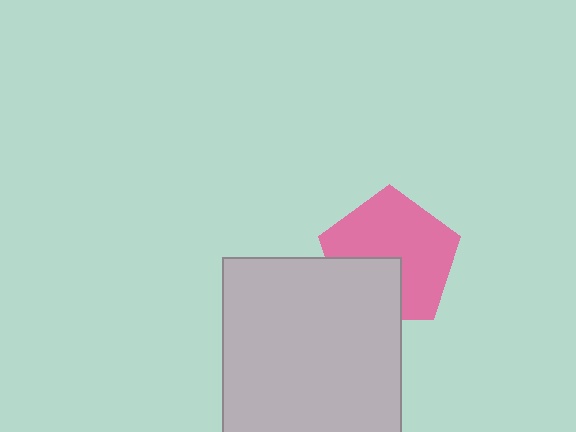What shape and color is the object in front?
The object in front is a light gray rectangle.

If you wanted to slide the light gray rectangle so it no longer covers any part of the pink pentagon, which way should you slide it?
Slide it down — that is the most direct way to separate the two shapes.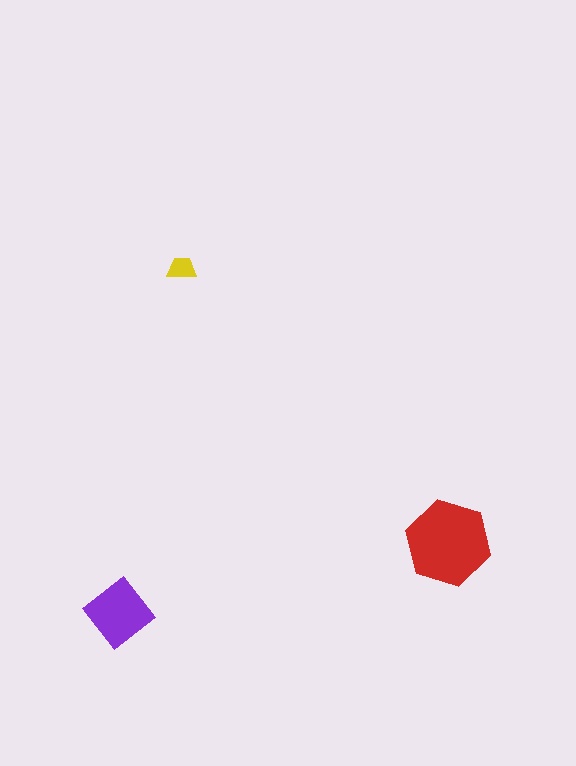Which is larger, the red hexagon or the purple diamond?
The red hexagon.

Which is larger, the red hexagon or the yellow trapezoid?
The red hexagon.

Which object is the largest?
The red hexagon.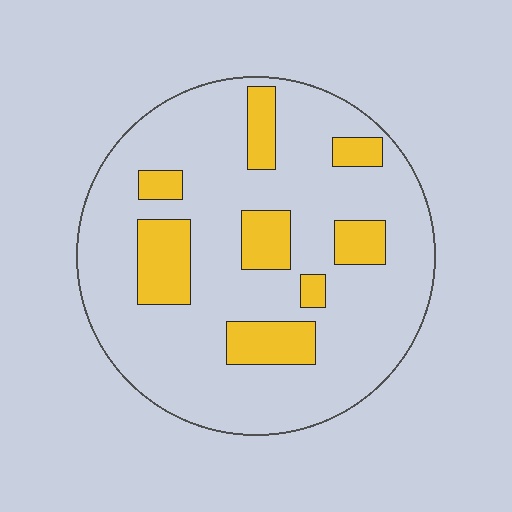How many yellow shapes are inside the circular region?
8.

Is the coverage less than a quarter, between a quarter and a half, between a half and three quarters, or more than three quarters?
Less than a quarter.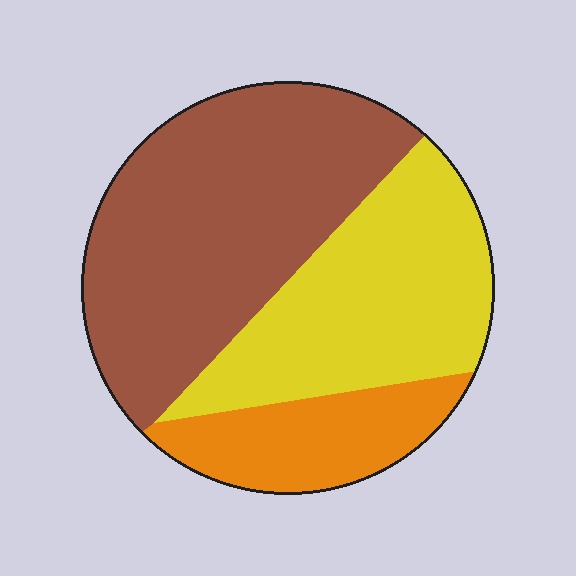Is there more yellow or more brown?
Brown.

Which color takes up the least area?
Orange, at roughly 15%.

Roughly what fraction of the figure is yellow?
Yellow covers about 35% of the figure.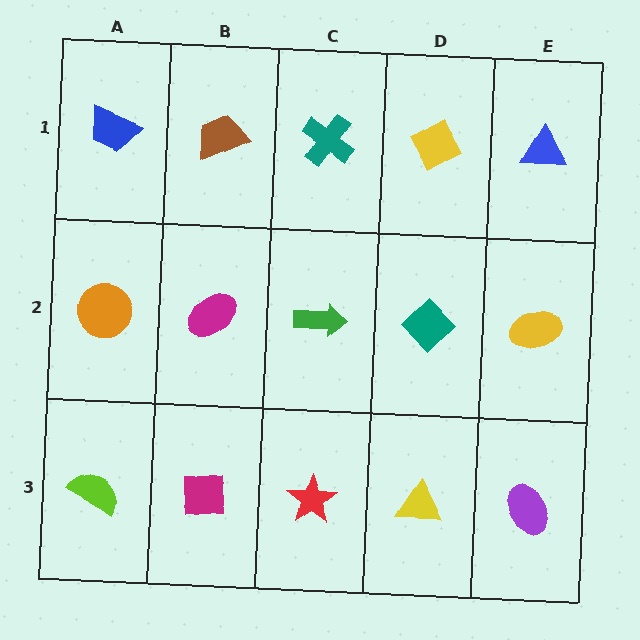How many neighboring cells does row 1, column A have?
2.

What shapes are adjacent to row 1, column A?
An orange circle (row 2, column A), a brown trapezoid (row 1, column B).